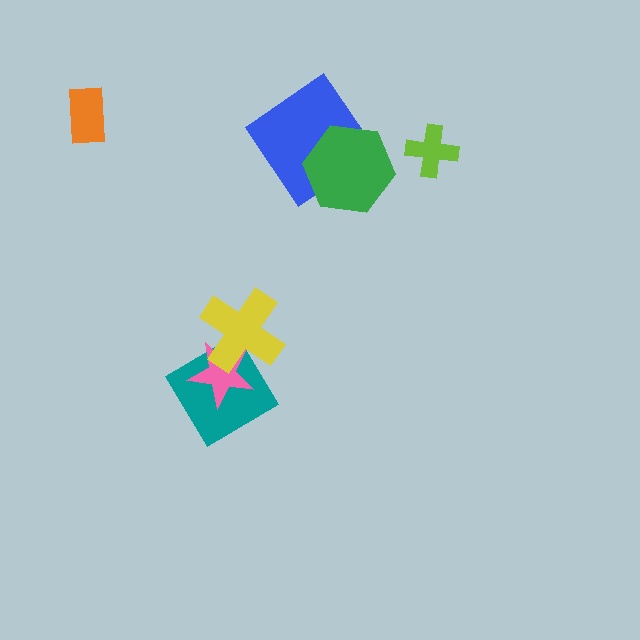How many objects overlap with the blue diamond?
1 object overlaps with the blue diamond.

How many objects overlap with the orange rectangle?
0 objects overlap with the orange rectangle.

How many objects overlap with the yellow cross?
2 objects overlap with the yellow cross.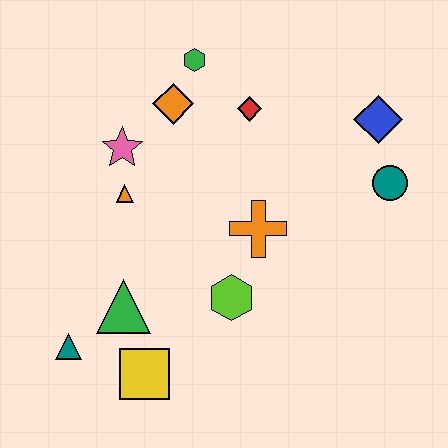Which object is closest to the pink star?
The orange triangle is closest to the pink star.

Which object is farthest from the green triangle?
The blue diamond is farthest from the green triangle.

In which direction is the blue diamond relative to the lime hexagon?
The blue diamond is above the lime hexagon.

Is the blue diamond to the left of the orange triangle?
No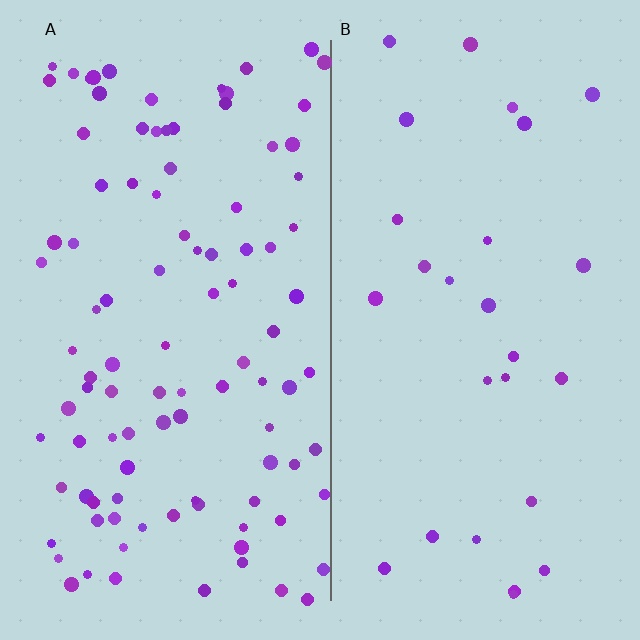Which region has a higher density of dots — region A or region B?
A (the left).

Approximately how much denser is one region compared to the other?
Approximately 3.7× — region A over region B.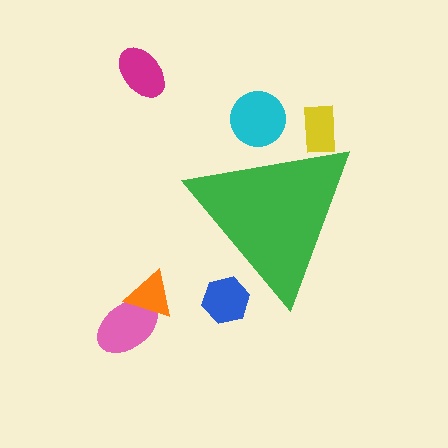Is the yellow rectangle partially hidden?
Yes, the yellow rectangle is partially hidden behind the green triangle.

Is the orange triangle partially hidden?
No, the orange triangle is fully visible.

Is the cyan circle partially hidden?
Yes, the cyan circle is partially hidden behind the green triangle.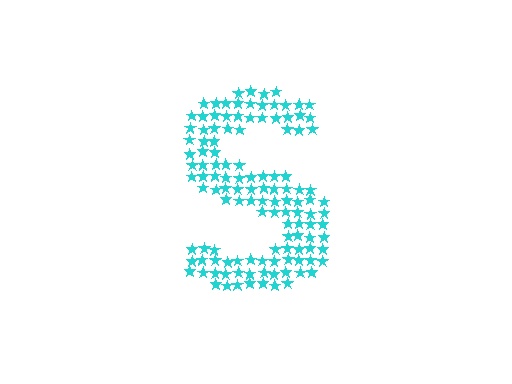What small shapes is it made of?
It is made of small stars.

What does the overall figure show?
The overall figure shows the letter S.